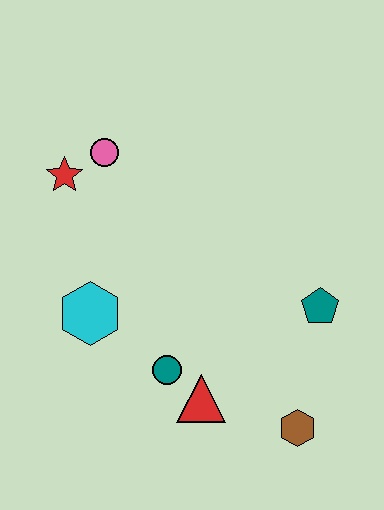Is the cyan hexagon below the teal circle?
No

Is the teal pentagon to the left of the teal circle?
No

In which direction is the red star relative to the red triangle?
The red star is above the red triangle.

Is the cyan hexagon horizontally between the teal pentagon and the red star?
Yes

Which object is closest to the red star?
The pink circle is closest to the red star.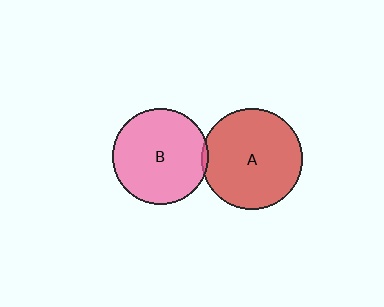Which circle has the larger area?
Circle A (red).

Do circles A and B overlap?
Yes.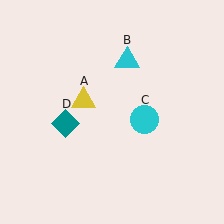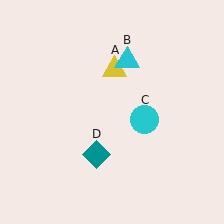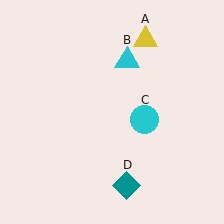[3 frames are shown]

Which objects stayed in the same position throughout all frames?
Cyan triangle (object B) and cyan circle (object C) remained stationary.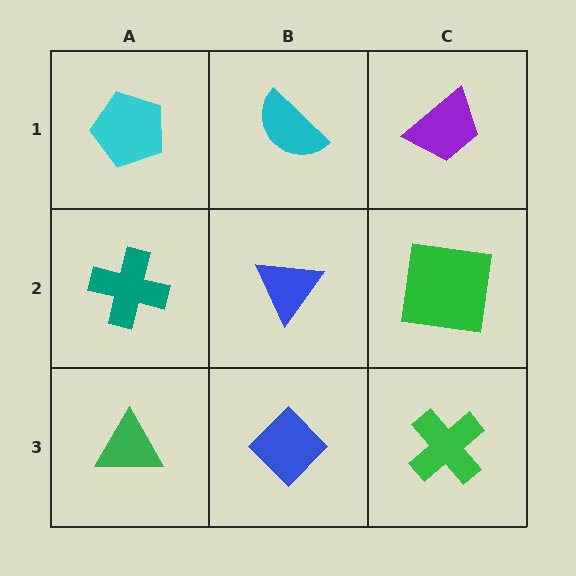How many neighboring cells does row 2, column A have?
3.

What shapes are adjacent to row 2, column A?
A cyan pentagon (row 1, column A), a green triangle (row 3, column A), a blue triangle (row 2, column B).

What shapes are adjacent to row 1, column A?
A teal cross (row 2, column A), a cyan semicircle (row 1, column B).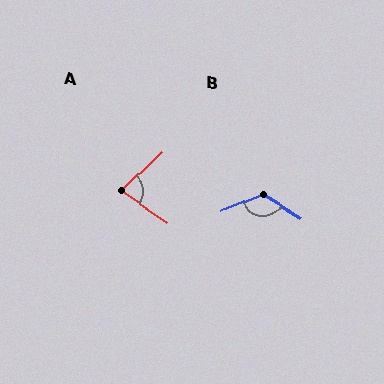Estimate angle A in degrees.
Approximately 79 degrees.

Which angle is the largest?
B, at approximately 125 degrees.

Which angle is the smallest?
A, at approximately 79 degrees.